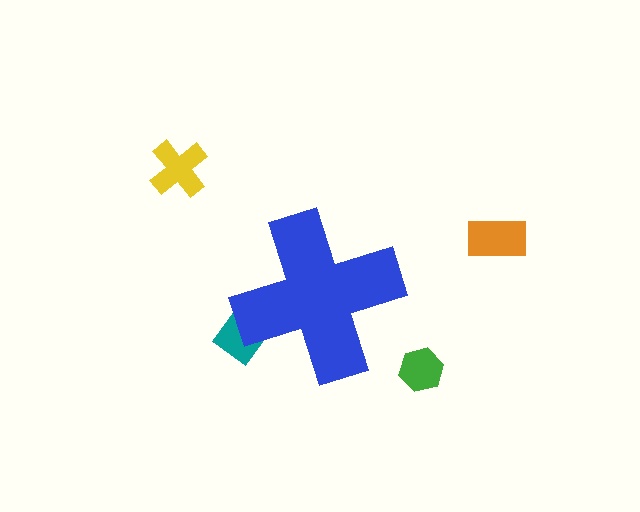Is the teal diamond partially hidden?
Yes, the teal diamond is partially hidden behind the blue cross.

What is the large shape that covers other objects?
A blue cross.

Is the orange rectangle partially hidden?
No, the orange rectangle is fully visible.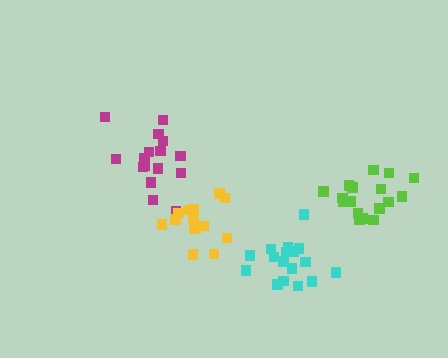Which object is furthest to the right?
The lime cluster is rightmost.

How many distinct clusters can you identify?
There are 4 distinct clusters.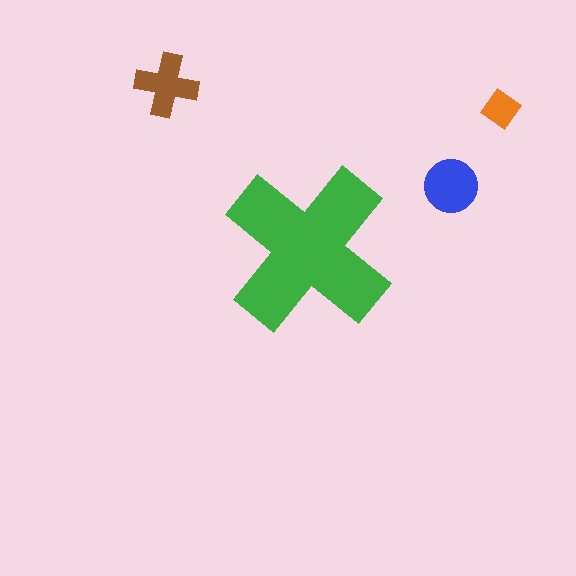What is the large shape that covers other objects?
A green cross.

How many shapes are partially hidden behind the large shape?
0 shapes are partially hidden.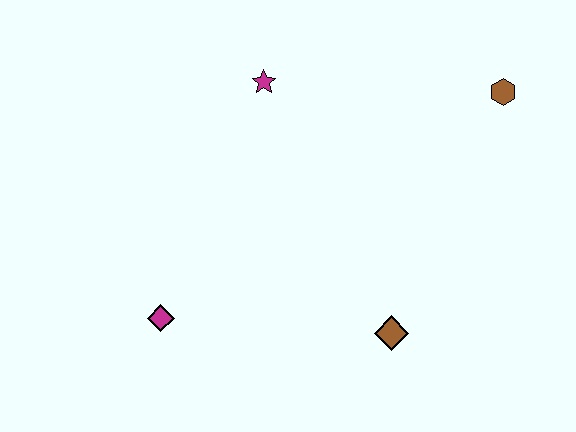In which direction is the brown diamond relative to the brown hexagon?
The brown diamond is below the brown hexagon.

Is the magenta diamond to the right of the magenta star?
No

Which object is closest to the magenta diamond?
The brown diamond is closest to the magenta diamond.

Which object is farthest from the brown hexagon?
The magenta diamond is farthest from the brown hexagon.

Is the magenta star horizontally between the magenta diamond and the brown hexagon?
Yes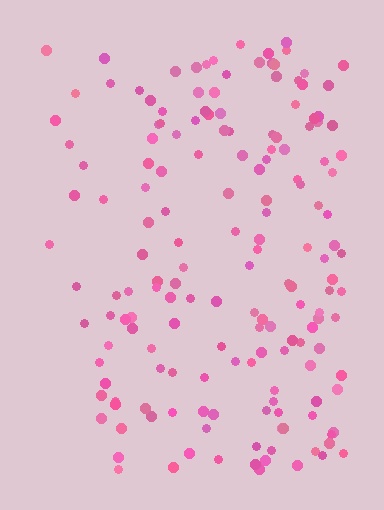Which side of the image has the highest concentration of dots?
The right.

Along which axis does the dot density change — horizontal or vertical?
Horizontal.